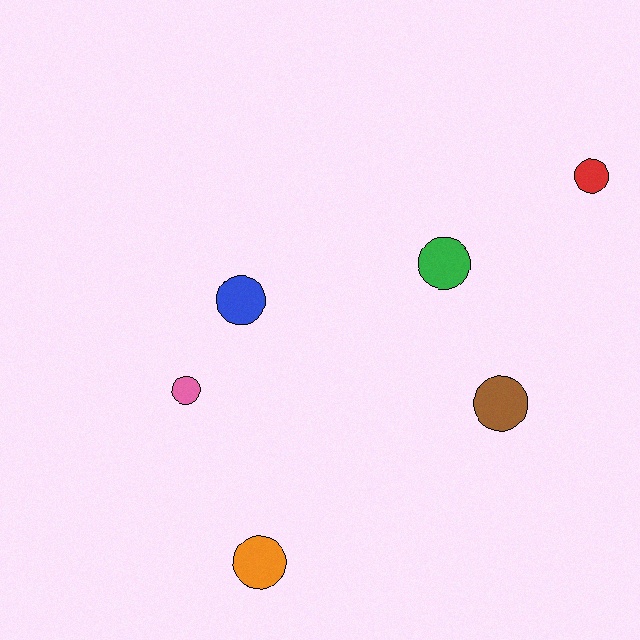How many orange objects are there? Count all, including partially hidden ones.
There is 1 orange object.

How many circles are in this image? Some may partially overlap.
There are 6 circles.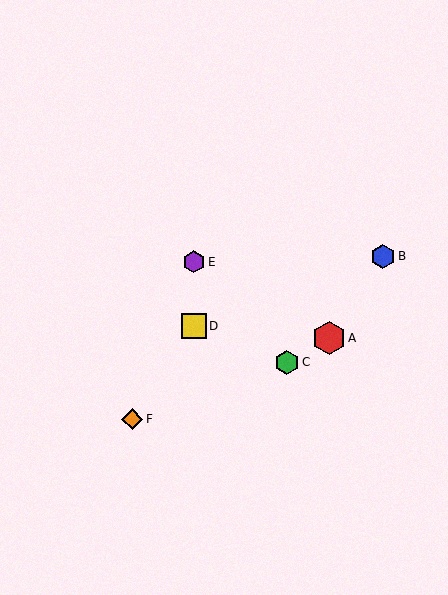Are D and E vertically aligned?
Yes, both are at x≈194.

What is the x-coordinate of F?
Object F is at x≈133.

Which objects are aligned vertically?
Objects D, E are aligned vertically.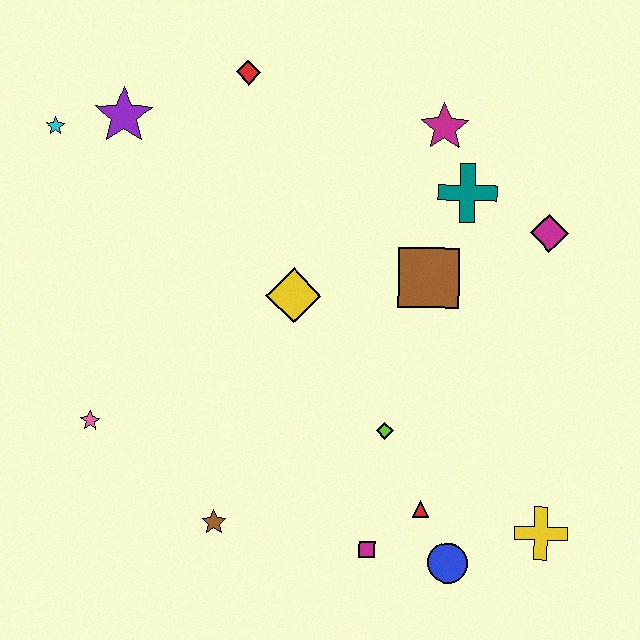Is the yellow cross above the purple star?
No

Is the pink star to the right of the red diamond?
No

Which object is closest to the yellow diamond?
The brown square is closest to the yellow diamond.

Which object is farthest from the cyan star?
The yellow cross is farthest from the cyan star.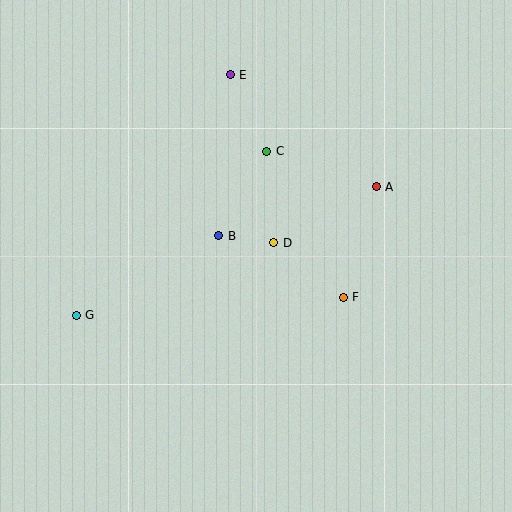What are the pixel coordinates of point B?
Point B is at (219, 236).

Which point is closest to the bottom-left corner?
Point G is closest to the bottom-left corner.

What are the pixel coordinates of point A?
Point A is at (376, 187).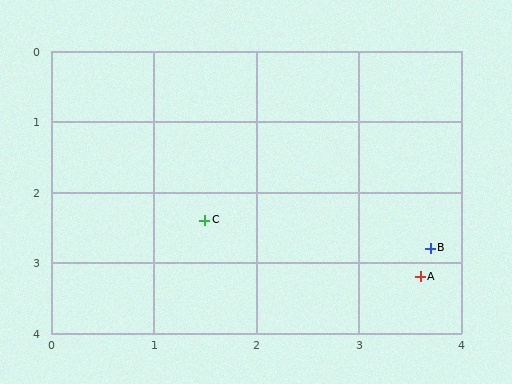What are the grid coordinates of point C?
Point C is at approximately (1.5, 2.4).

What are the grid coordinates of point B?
Point B is at approximately (3.7, 2.8).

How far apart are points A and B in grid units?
Points A and B are about 0.4 grid units apart.